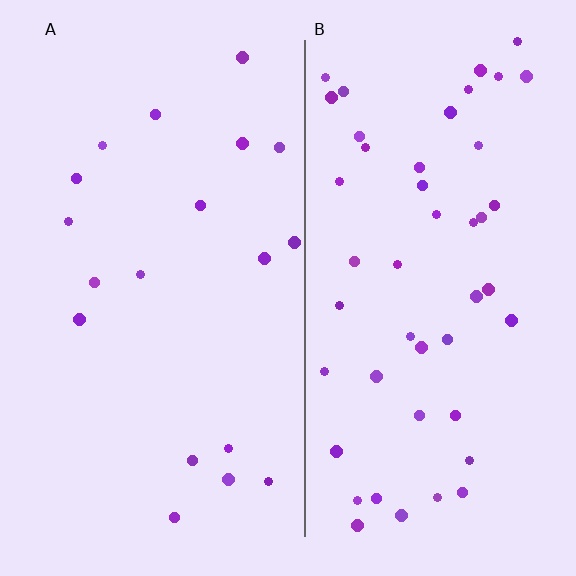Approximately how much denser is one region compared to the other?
Approximately 2.5× — region B over region A.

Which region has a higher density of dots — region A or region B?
B (the right).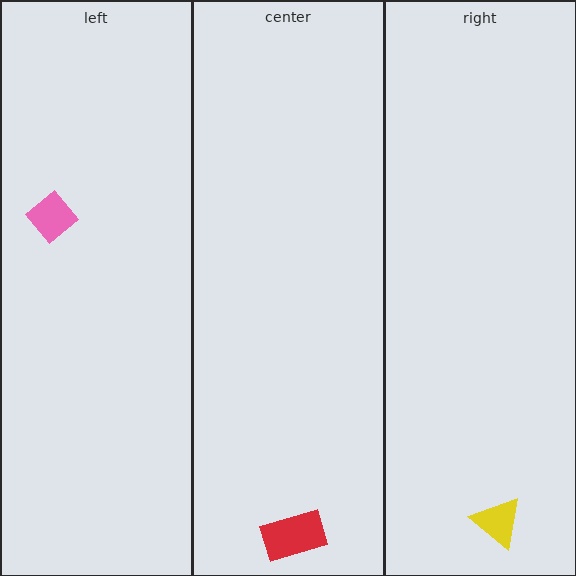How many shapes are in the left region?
1.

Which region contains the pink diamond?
The left region.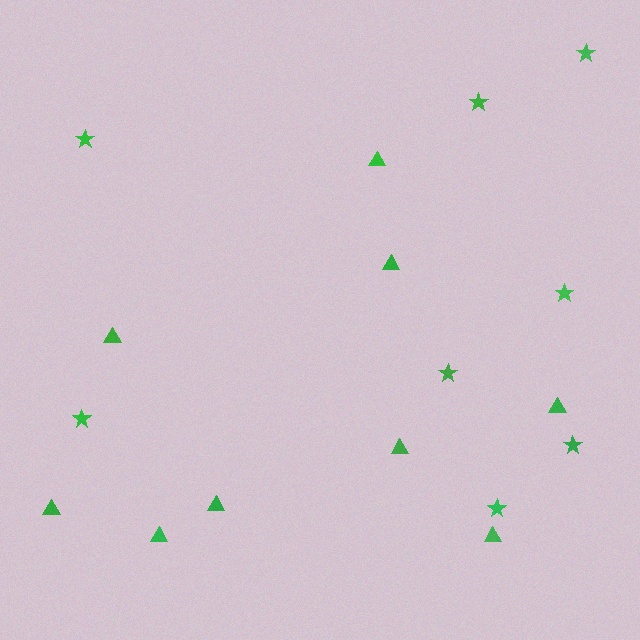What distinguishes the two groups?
There are 2 groups: one group of stars (8) and one group of triangles (9).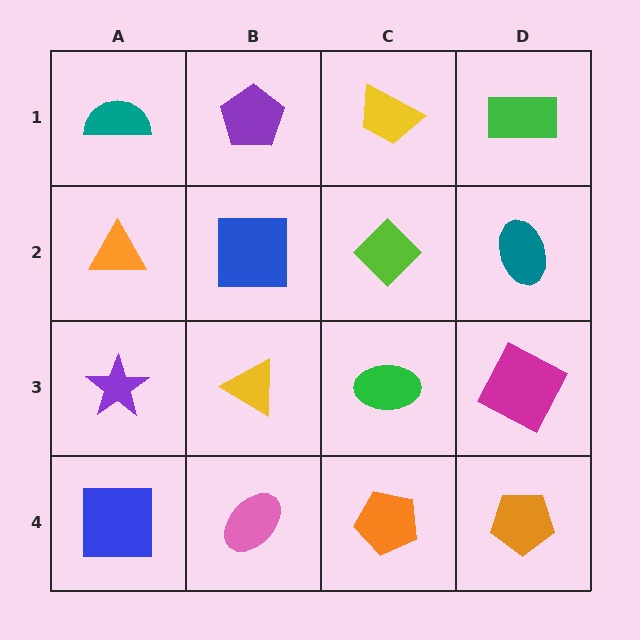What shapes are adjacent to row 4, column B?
A yellow triangle (row 3, column B), a blue square (row 4, column A), an orange pentagon (row 4, column C).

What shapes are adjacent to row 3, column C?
A lime diamond (row 2, column C), an orange pentagon (row 4, column C), a yellow triangle (row 3, column B), a magenta square (row 3, column D).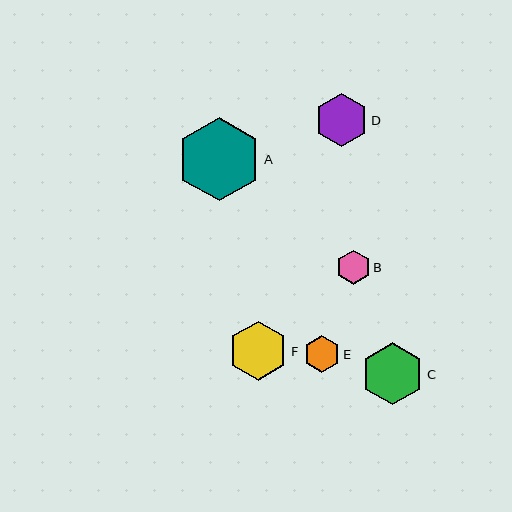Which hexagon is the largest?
Hexagon A is the largest with a size of approximately 83 pixels.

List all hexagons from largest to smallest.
From largest to smallest: A, C, F, D, E, B.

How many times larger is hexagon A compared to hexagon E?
Hexagon A is approximately 2.3 times the size of hexagon E.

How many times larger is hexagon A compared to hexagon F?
Hexagon A is approximately 1.4 times the size of hexagon F.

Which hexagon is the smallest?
Hexagon B is the smallest with a size of approximately 34 pixels.